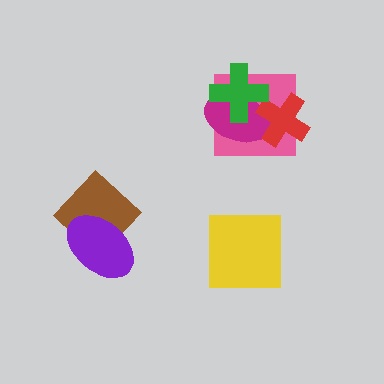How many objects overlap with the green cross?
2 objects overlap with the green cross.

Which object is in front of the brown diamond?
The purple ellipse is in front of the brown diamond.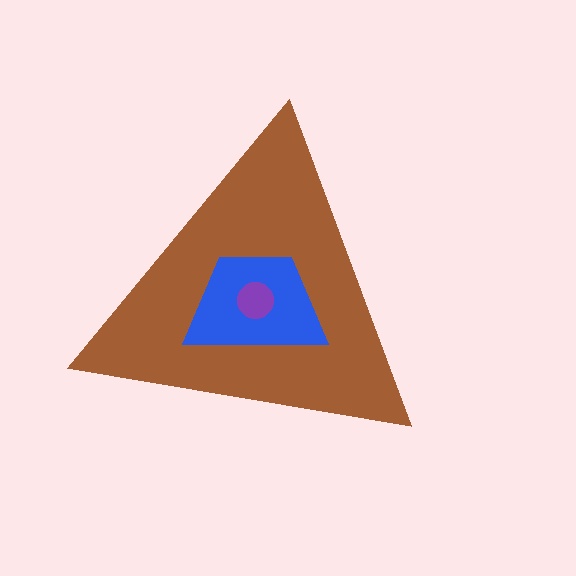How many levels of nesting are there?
3.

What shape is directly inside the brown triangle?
The blue trapezoid.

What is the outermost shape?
The brown triangle.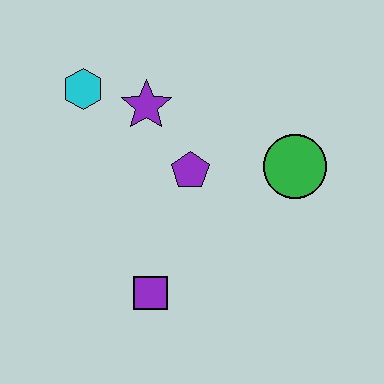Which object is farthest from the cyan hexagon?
The green circle is farthest from the cyan hexagon.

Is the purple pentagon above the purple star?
No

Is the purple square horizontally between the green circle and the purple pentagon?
No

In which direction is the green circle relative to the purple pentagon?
The green circle is to the right of the purple pentagon.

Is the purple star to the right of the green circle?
No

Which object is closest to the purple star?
The cyan hexagon is closest to the purple star.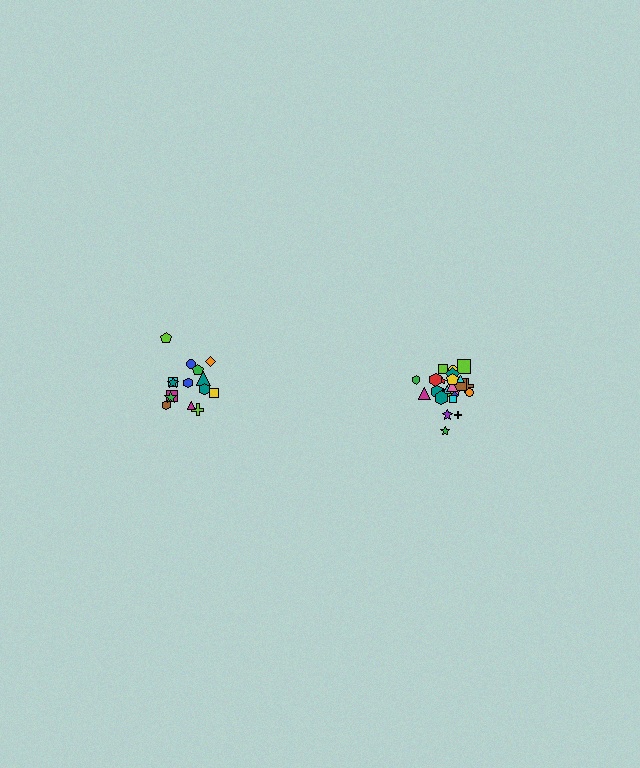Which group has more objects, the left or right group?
The right group.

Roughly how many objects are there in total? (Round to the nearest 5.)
Roughly 40 objects in total.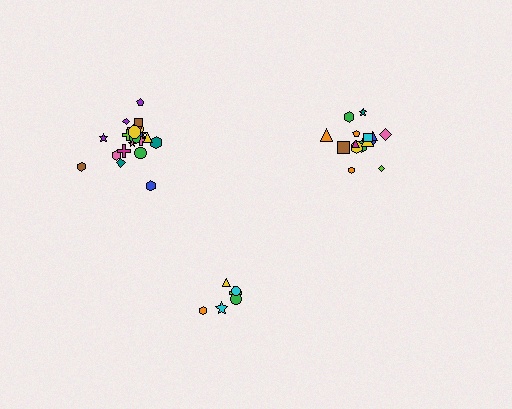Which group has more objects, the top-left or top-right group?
The top-left group.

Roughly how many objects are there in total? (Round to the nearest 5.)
Roughly 45 objects in total.